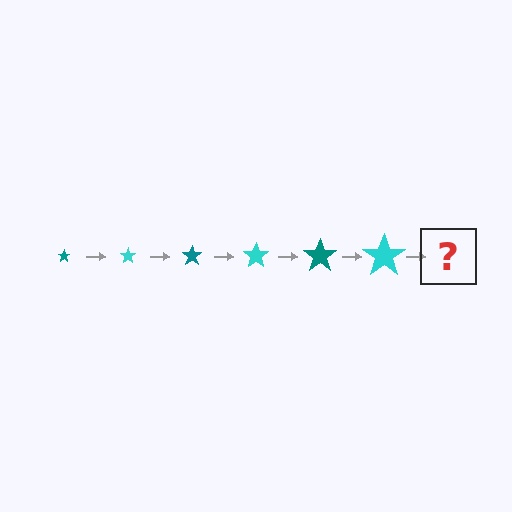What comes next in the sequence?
The next element should be a teal star, larger than the previous one.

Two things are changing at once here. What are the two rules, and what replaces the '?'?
The two rules are that the star grows larger each step and the color cycles through teal and cyan. The '?' should be a teal star, larger than the previous one.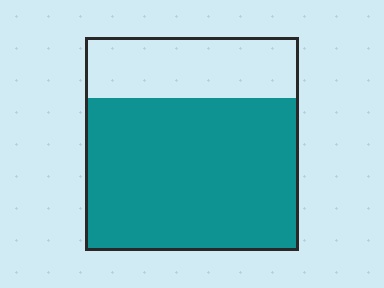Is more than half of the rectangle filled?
Yes.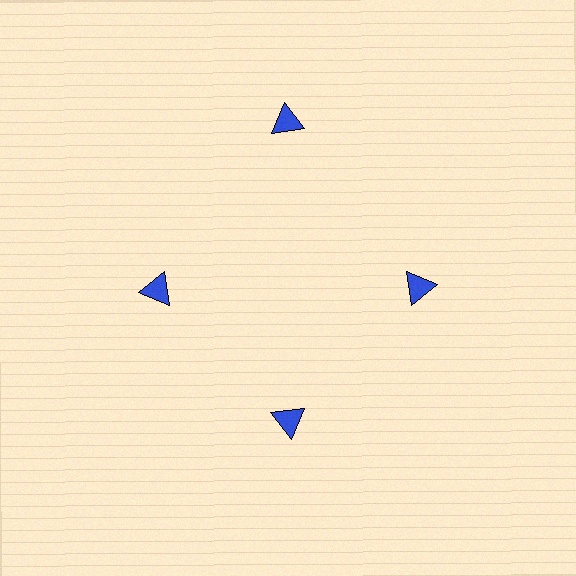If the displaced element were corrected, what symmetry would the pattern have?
It would have 4-fold rotational symmetry — the pattern would map onto itself every 90 degrees.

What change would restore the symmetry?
The symmetry would be restored by moving it inward, back onto the ring so that all 4 triangles sit at equal angles and equal distance from the center.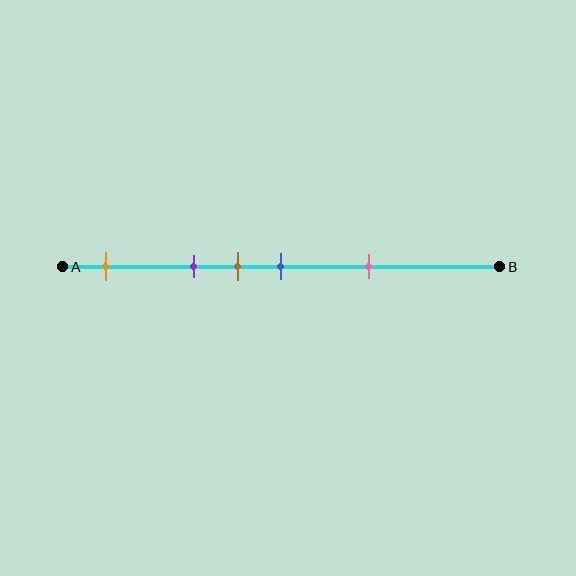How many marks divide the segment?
There are 5 marks dividing the segment.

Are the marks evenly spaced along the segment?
No, the marks are not evenly spaced.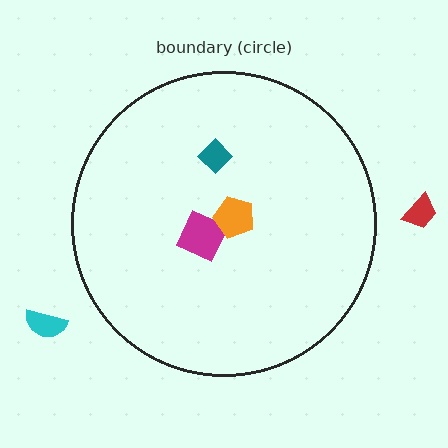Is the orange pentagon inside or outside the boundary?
Inside.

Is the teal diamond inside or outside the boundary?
Inside.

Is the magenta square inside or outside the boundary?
Inside.